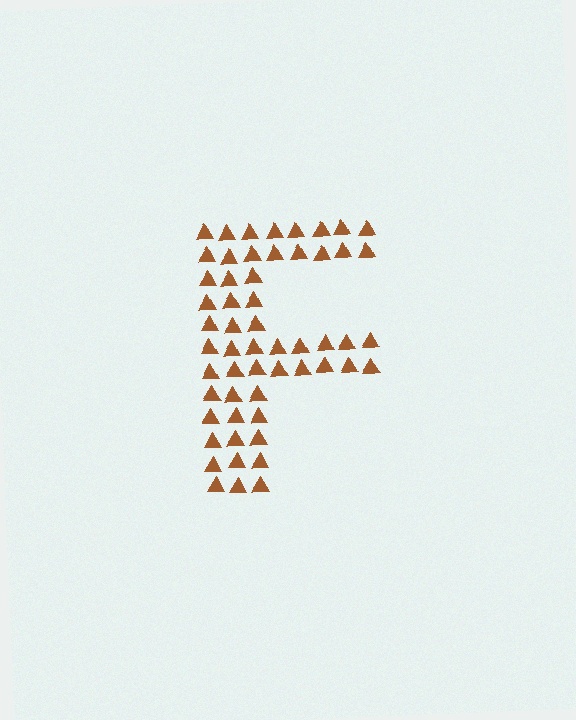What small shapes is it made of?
It is made of small triangles.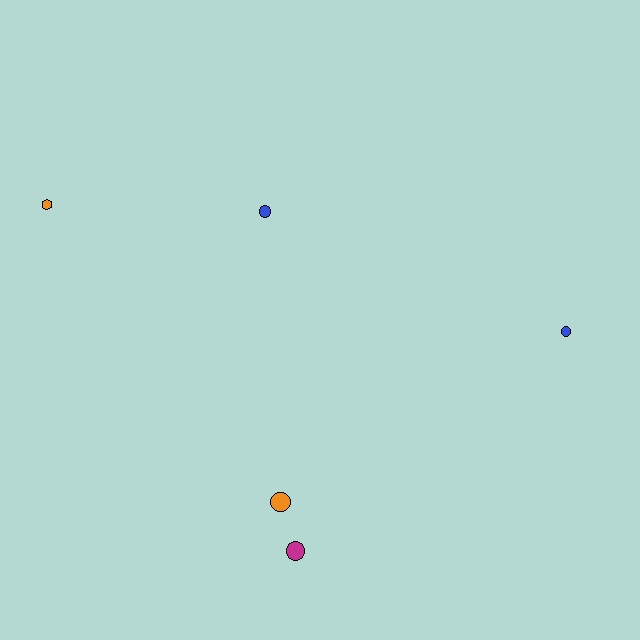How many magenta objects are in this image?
There is 1 magenta object.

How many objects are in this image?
There are 5 objects.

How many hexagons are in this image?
There is 1 hexagon.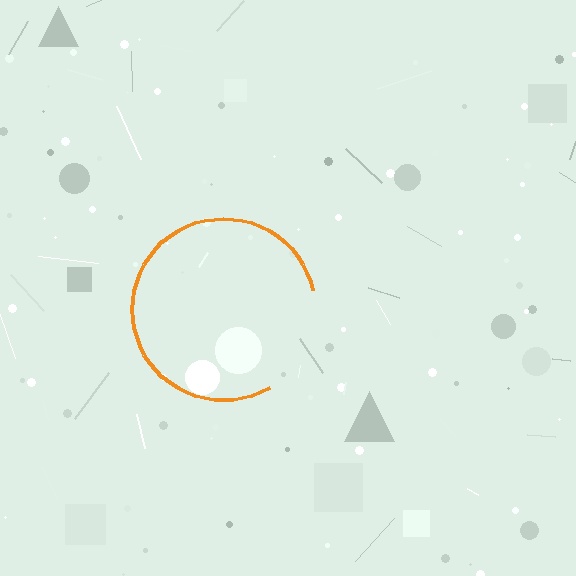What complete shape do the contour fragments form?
The contour fragments form a circle.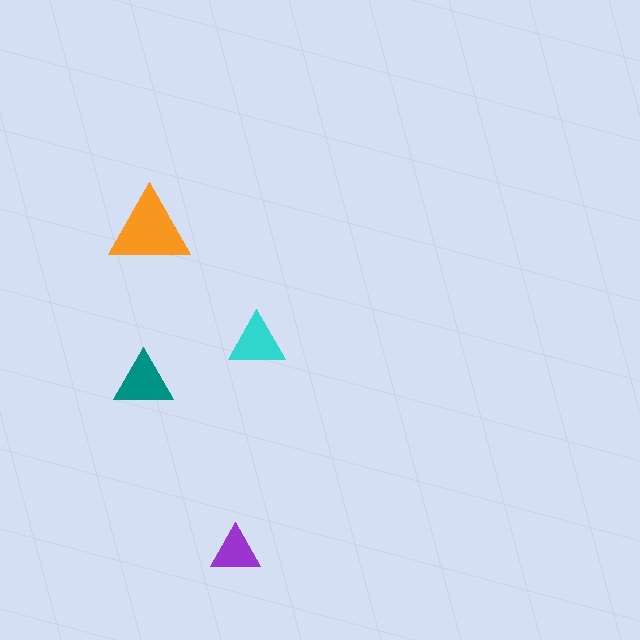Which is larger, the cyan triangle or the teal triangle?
The teal one.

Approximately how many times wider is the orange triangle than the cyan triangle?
About 1.5 times wider.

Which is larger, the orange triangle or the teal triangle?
The orange one.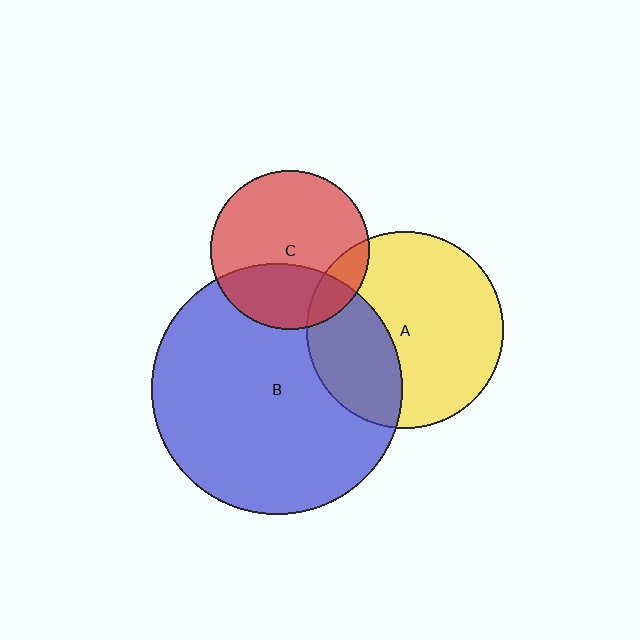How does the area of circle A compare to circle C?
Approximately 1.5 times.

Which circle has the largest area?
Circle B (blue).